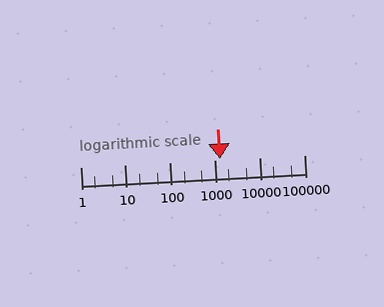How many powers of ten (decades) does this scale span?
The scale spans 5 decades, from 1 to 100000.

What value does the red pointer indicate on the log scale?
The pointer indicates approximately 1300.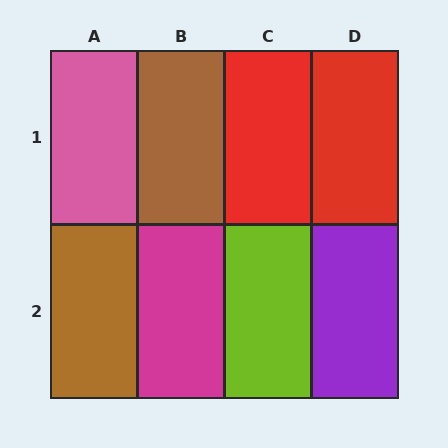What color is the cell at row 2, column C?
Lime.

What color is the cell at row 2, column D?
Purple.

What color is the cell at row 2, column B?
Magenta.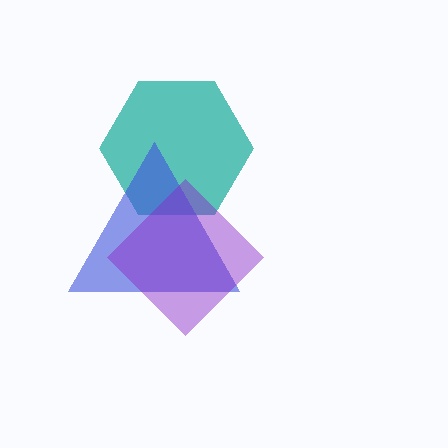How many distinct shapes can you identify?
There are 3 distinct shapes: a teal hexagon, a blue triangle, a purple diamond.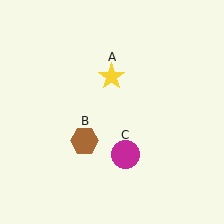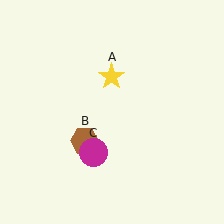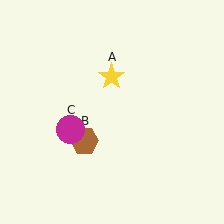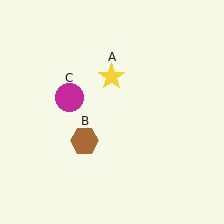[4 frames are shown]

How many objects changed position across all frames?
1 object changed position: magenta circle (object C).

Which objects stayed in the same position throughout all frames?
Yellow star (object A) and brown hexagon (object B) remained stationary.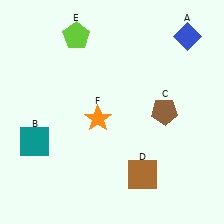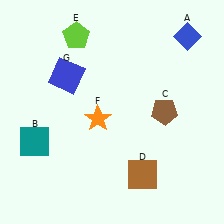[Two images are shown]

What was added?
A blue square (G) was added in Image 2.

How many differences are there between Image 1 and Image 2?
There is 1 difference between the two images.